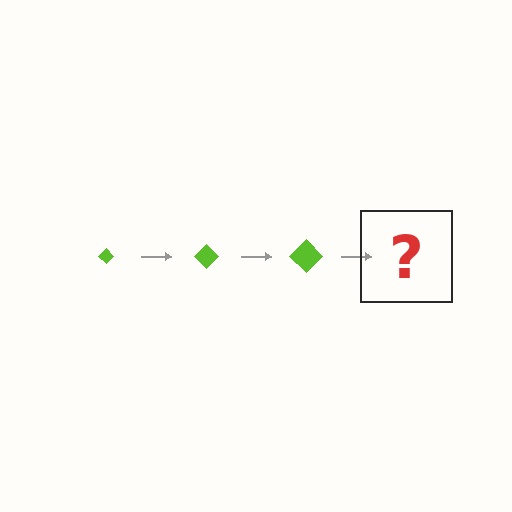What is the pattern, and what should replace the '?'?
The pattern is that the diamond gets progressively larger each step. The '?' should be a lime diamond, larger than the previous one.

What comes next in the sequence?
The next element should be a lime diamond, larger than the previous one.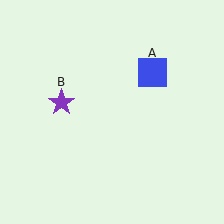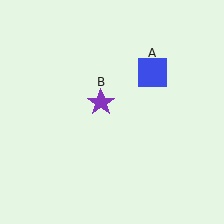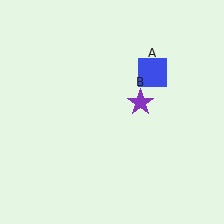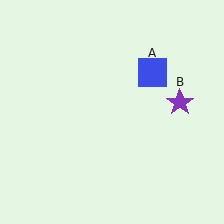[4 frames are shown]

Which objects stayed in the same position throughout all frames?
Blue square (object A) remained stationary.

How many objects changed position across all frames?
1 object changed position: purple star (object B).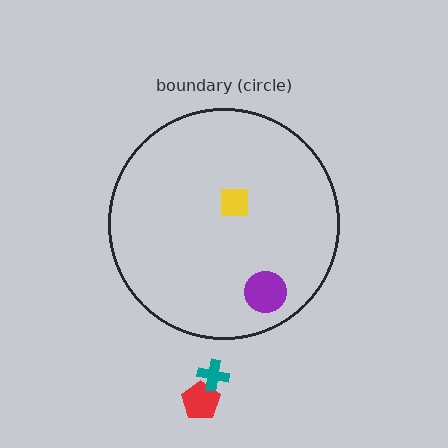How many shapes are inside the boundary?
2 inside, 2 outside.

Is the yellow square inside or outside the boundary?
Inside.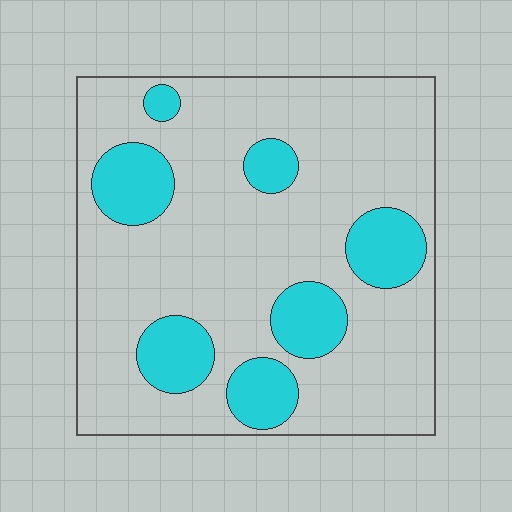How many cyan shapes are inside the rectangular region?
7.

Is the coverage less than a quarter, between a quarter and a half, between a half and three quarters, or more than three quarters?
Less than a quarter.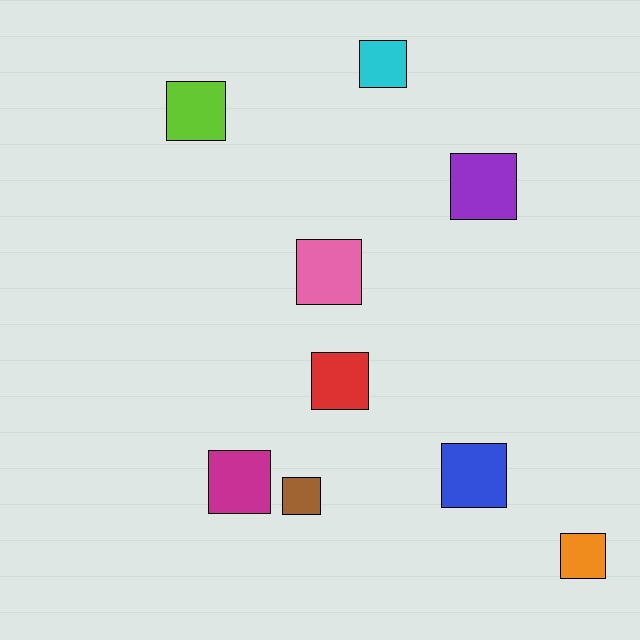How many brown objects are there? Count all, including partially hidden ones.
There is 1 brown object.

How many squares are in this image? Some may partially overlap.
There are 9 squares.